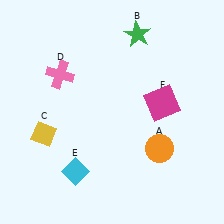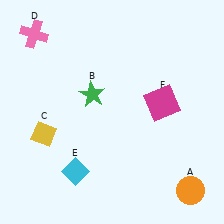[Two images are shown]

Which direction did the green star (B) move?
The green star (B) moved down.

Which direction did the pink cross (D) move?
The pink cross (D) moved up.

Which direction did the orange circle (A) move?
The orange circle (A) moved down.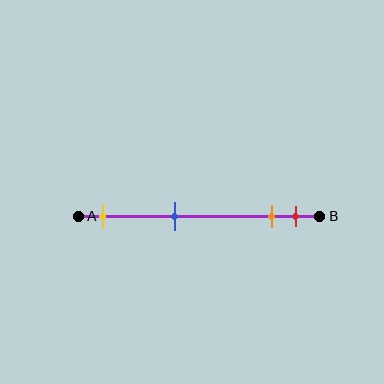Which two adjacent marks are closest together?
The orange and red marks are the closest adjacent pair.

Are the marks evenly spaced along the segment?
No, the marks are not evenly spaced.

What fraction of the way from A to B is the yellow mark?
The yellow mark is approximately 10% (0.1) of the way from A to B.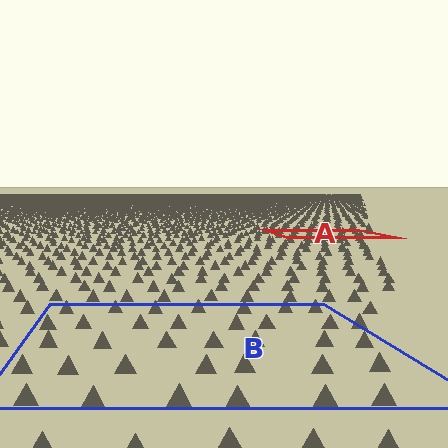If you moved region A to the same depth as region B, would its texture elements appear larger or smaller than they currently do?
They would appear larger. At a closer depth, the same texture elements are projected at a bigger on-screen size.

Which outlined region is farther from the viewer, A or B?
Region A is farther from the viewer — the texture elements inside it appear smaller and more densely packed.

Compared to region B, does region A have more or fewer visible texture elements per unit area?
Region A has more texture elements per unit area — they are packed more densely because it is farther away.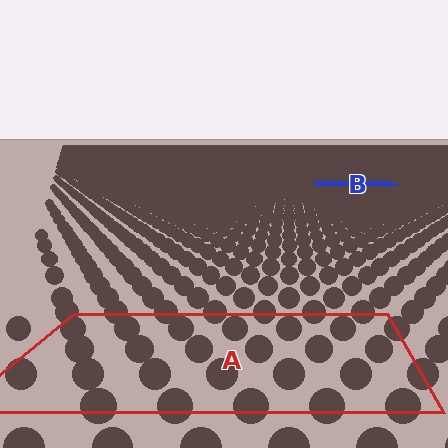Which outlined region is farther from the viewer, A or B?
Region B is farther from the viewer — the texture elements inside it appear smaller and more densely packed.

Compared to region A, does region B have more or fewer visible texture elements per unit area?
Region B has more texture elements per unit area — they are packed more densely because it is farther away.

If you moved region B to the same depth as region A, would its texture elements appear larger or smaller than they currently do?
They would appear larger. At a closer depth, the same texture elements are projected at a bigger on-screen size.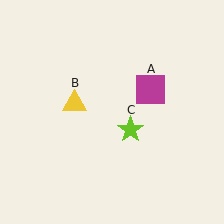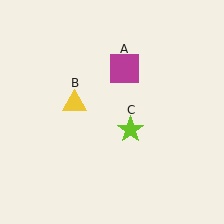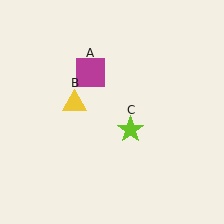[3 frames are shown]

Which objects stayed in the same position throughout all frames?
Yellow triangle (object B) and lime star (object C) remained stationary.